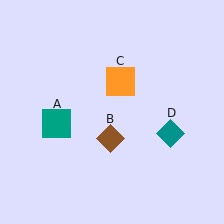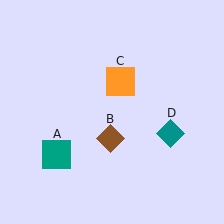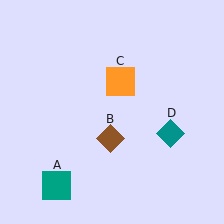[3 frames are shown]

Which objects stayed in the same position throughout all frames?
Brown diamond (object B) and orange square (object C) and teal diamond (object D) remained stationary.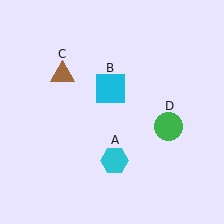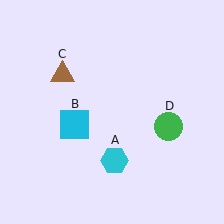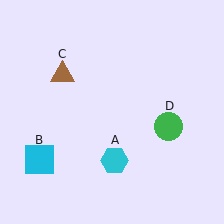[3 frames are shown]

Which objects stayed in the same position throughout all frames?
Cyan hexagon (object A) and brown triangle (object C) and green circle (object D) remained stationary.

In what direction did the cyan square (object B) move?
The cyan square (object B) moved down and to the left.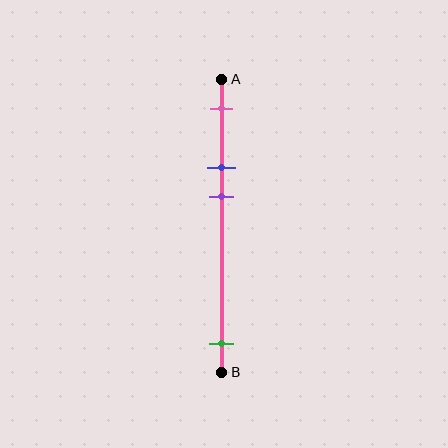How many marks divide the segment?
There are 4 marks dividing the segment.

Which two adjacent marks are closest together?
The blue and purple marks are the closest adjacent pair.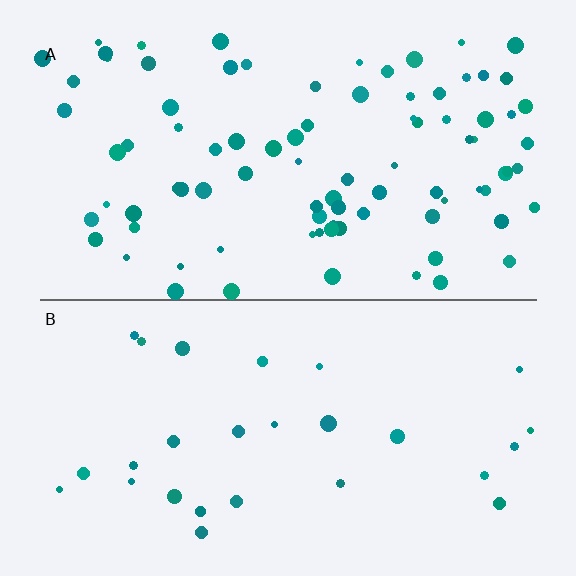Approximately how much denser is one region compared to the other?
Approximately 3.2× — region A over region B.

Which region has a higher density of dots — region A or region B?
A (the top).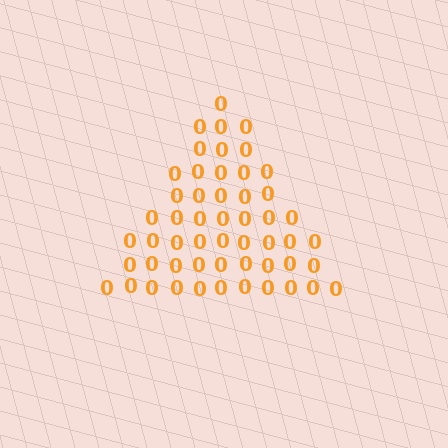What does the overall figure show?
The overall figure shows a triangle.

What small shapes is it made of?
It is made of small digit 0's.